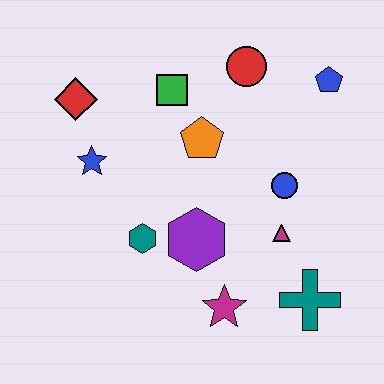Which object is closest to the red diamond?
The blue star is closest to the red diamond.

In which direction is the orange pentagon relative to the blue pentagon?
The orange pentagon is to the left of the blue pentagon.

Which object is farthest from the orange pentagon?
The teal cross is farthest from the orange pentagon.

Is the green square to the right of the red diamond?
Yes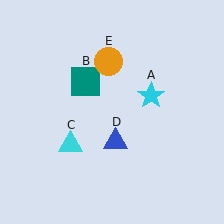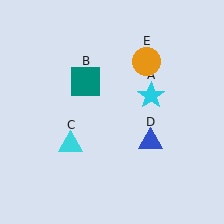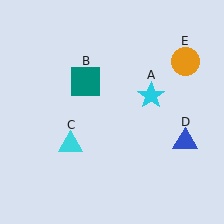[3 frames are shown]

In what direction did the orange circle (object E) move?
The orange circle (object E) moved right.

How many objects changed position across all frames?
2 objects changed position: blue triangle (object D), orange circle (object E).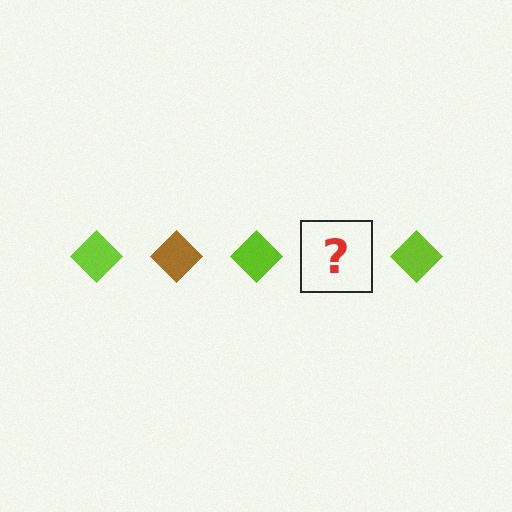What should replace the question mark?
The question mark should be replaced with a brown diamond.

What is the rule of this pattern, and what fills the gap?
The rule is that the pattern cycles through lime, brown diamonds. The gap should be filled with a brown diamond.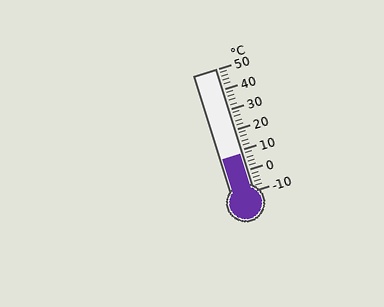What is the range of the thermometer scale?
The thermometer scale ranges from -10°C to 50°C.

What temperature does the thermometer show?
The thermometer shows approximately 8°C.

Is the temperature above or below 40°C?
The temperature is below 40°C.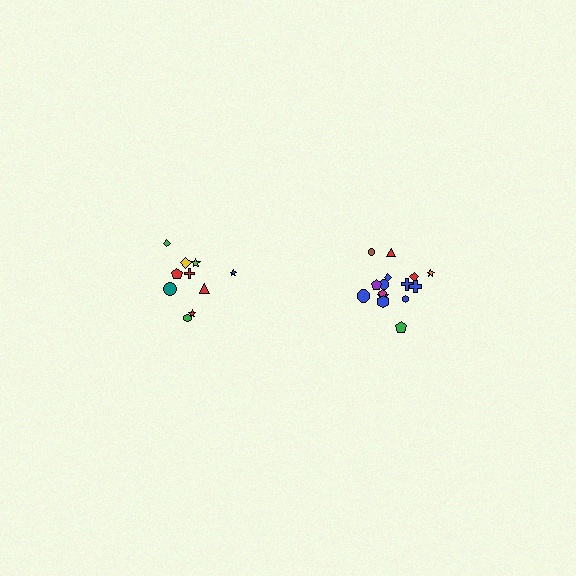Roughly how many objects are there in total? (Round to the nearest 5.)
Roughly 25 objects in total.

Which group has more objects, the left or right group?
The right group.